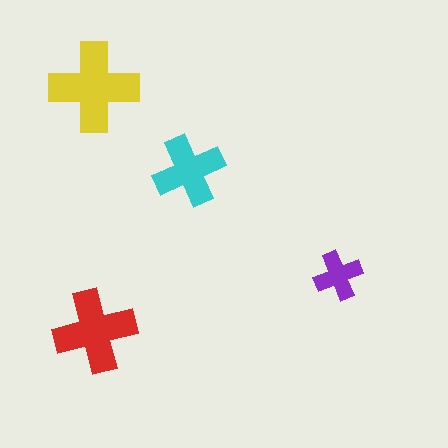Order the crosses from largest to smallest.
the yellow one, the red one, the cyan one, the purple one.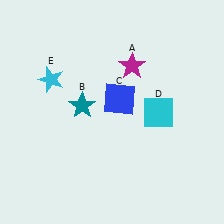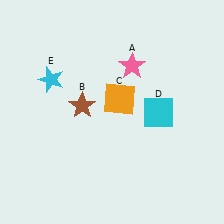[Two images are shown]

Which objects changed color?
A changed from magenta to pink. B changed from teal to brown. C changed from blue to orange.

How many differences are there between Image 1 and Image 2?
There are 3 differences between the two images.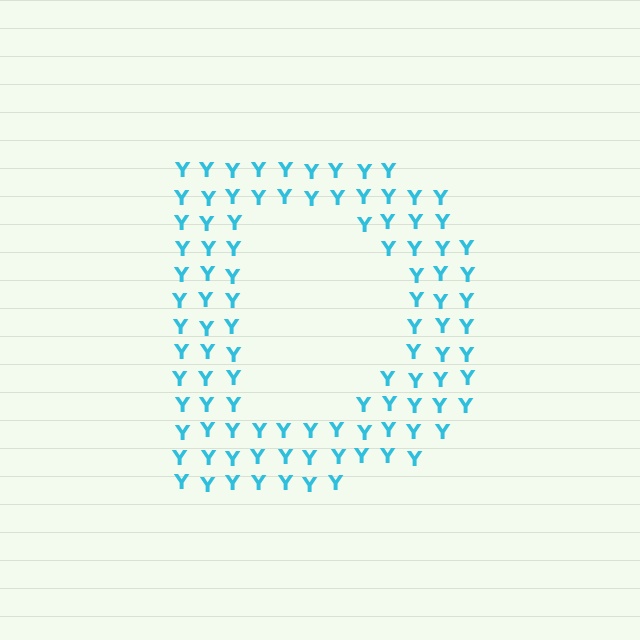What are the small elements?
The small elements are letter Y's.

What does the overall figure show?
The overall figure shows the letter D.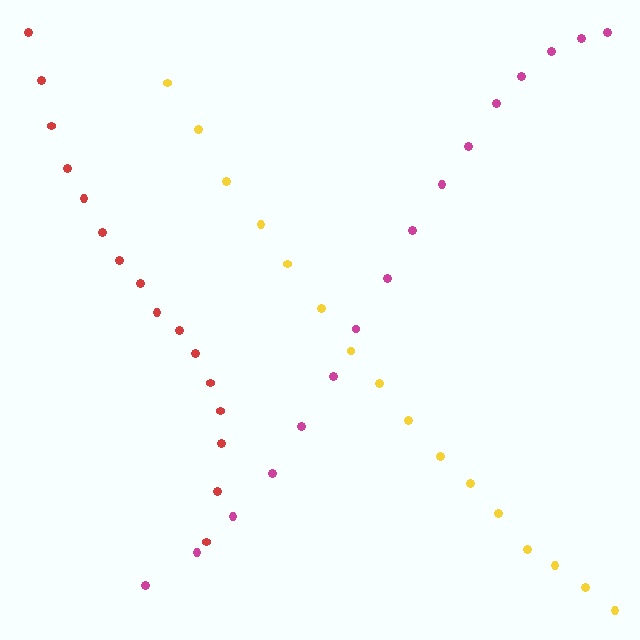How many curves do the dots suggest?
There are 3 distinct paths.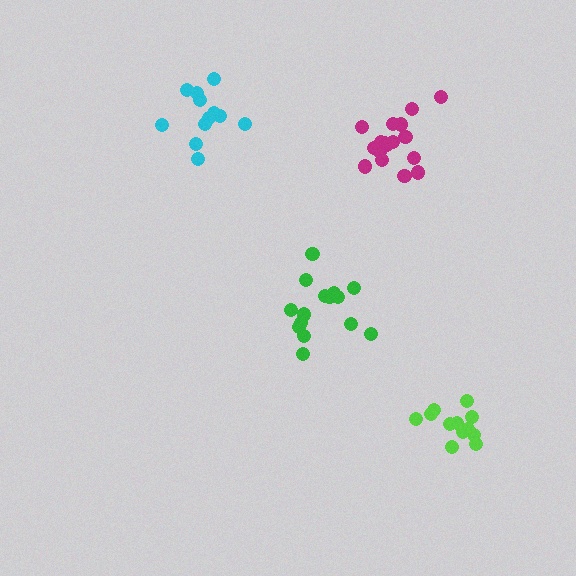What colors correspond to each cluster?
The clusters are colored: cyan, magenta, green, lime.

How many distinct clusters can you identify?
There are 4 distinct clusters.